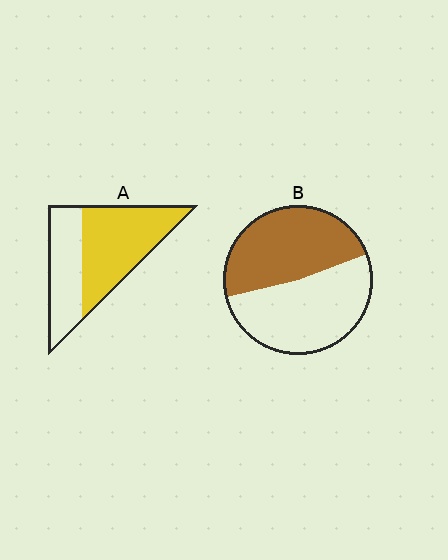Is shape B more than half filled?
Roughly half.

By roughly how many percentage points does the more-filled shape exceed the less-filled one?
By roughly 10 percentage points (A over B).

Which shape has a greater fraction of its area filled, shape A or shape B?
Shape A.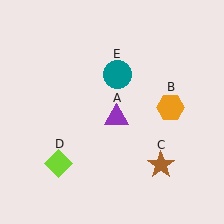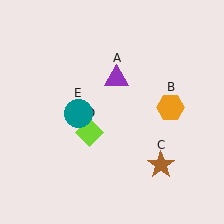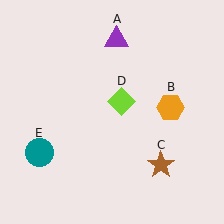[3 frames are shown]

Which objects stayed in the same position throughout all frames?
Orange hexagon (object B) and brown star (object C) remained stationary.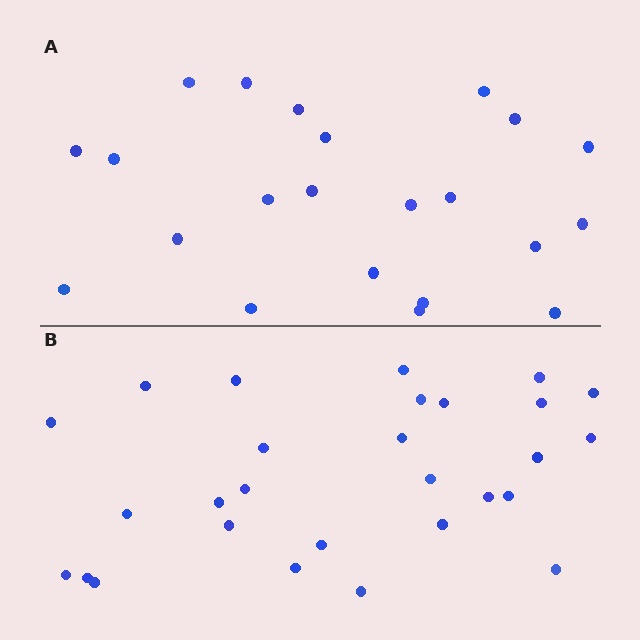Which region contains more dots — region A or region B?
Region B (the bottom region) has more dots.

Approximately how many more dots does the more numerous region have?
Region B has about 6 more dots than region A.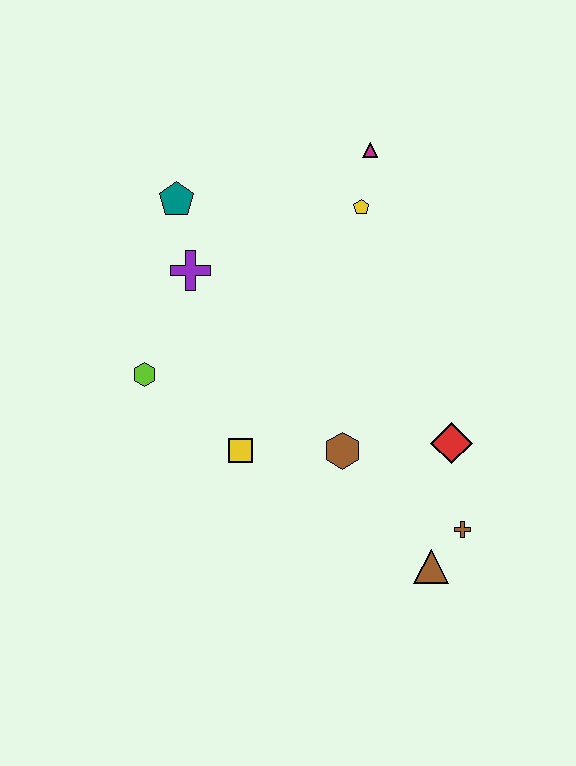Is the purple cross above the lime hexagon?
Yes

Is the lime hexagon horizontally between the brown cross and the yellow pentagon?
No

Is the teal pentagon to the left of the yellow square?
Yes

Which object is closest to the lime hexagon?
The purple cross is closest to the lime hexagon.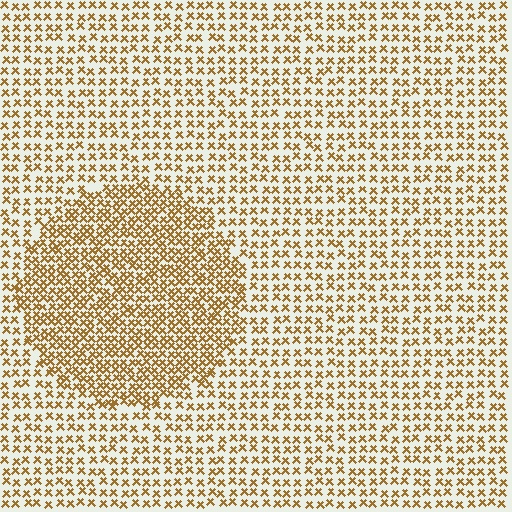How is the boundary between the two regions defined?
The boundary is defined by a change in element density (approximately 1.9x ratio). All elements are the same color, size, and shape.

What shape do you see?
I see a circle.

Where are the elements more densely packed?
The elements are more densely packed inside the circle boundary.